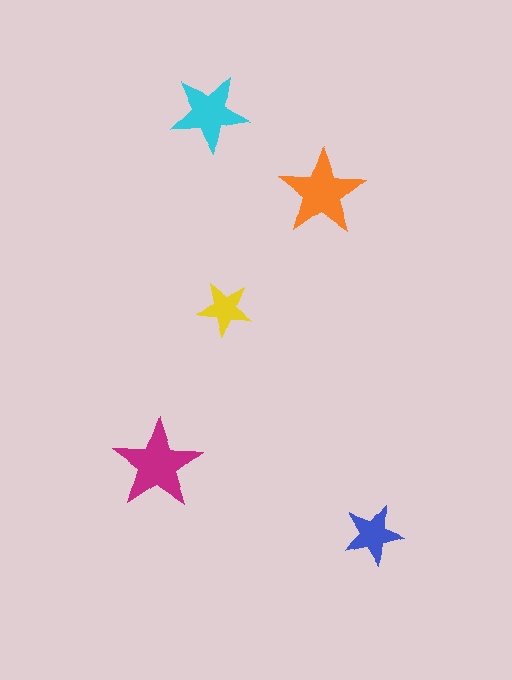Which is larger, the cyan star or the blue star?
The cyan one.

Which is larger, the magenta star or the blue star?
The magenta one.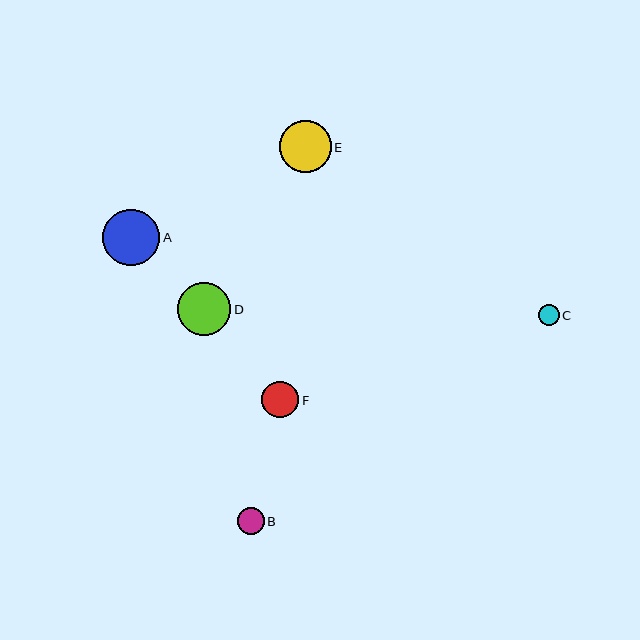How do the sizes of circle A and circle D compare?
Circle A and circle D are approximately the same size.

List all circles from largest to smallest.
From largest to smallest: A, D, E, F, B, C.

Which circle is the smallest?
Circle C is the smallest with a size of approximately 21 pixels.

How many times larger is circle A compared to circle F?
Circle A is approximately 1.5 times the size of circle F.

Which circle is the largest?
Circle A is the largest with a size of approximately 57 pixels.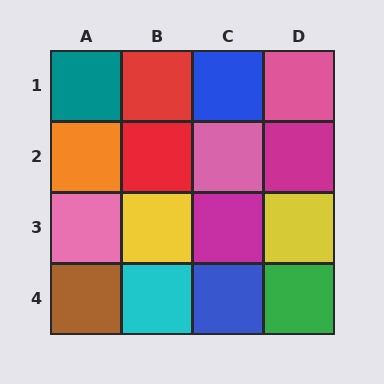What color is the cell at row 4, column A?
Brown.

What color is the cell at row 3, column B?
Yellow.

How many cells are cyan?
1 cell is cyan.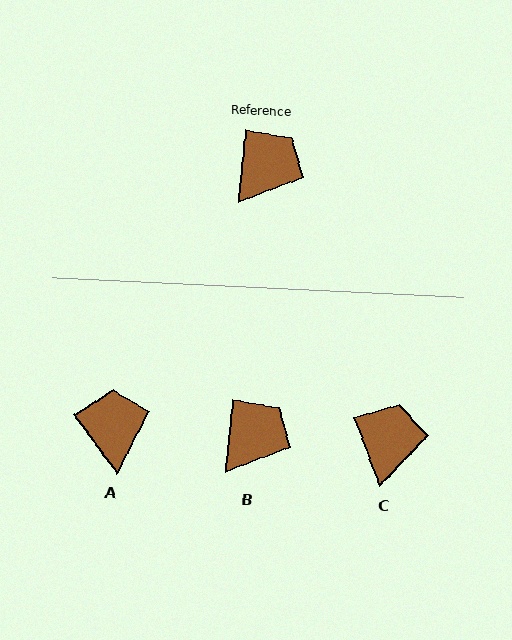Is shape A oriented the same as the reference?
No, it is off by about 42 degrees.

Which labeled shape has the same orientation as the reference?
B.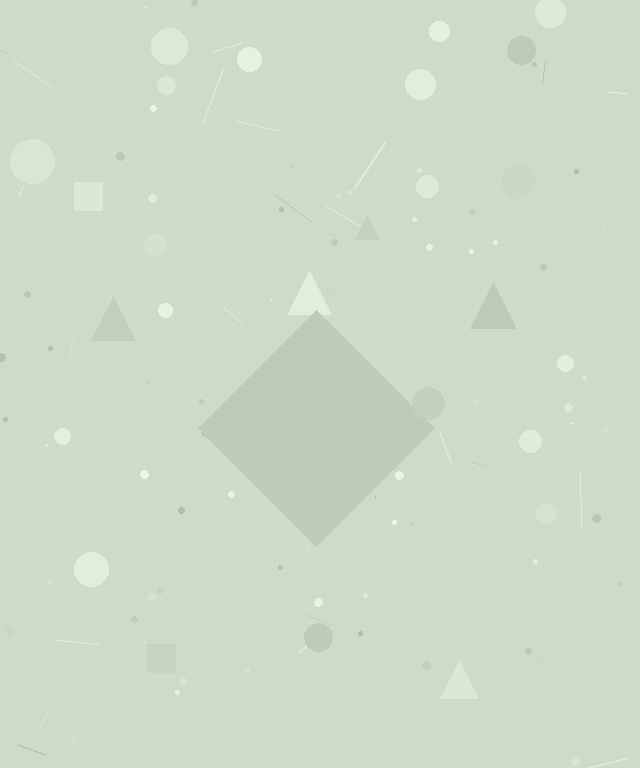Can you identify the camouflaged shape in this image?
The camouflaged shape is a diamond.